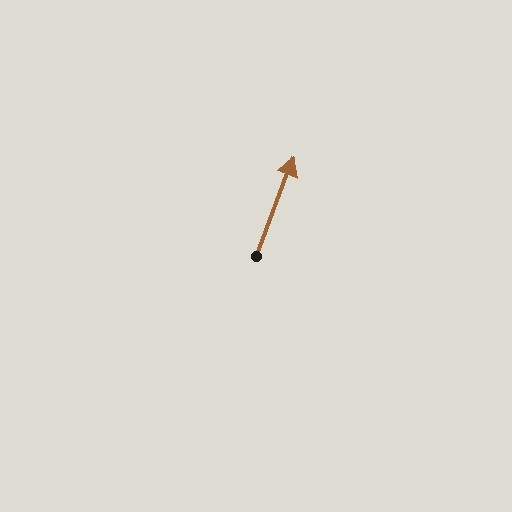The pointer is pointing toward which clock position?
Roughly 1 o'clock.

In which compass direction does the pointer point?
North.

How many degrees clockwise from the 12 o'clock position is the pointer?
Approximately 21 degrees.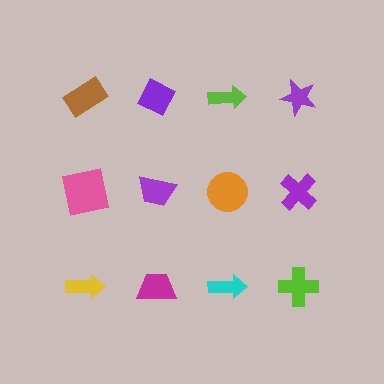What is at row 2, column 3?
An orange circle.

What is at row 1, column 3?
A lime arrow.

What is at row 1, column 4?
A purple star.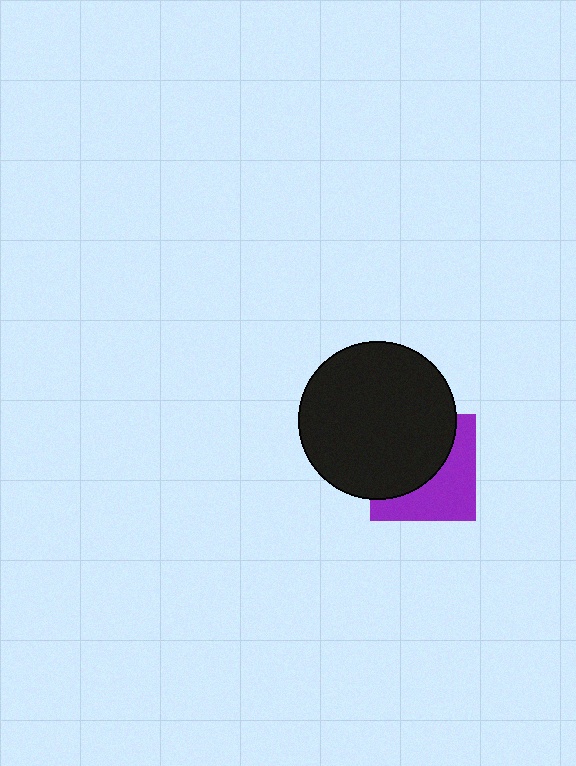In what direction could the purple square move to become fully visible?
The purple square could move toward the lower-right. That would shift it out from behind the black circle entirely.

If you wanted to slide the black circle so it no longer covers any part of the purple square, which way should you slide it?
Slide it toward the upper-left — that is the most direct way to separate the two shapes.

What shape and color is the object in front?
The object in front is a black circle.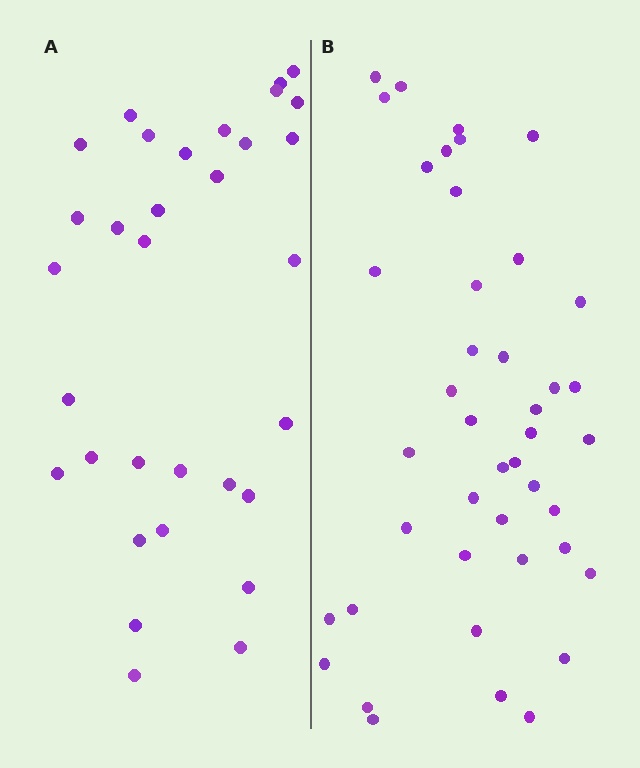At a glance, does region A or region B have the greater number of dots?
Region B (the right region) has more dots.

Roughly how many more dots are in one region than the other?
Region B has roughly 12 or so more dots than region A.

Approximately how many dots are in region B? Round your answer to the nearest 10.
About 40 dots. (The exact count is 43, which rounds to 40.)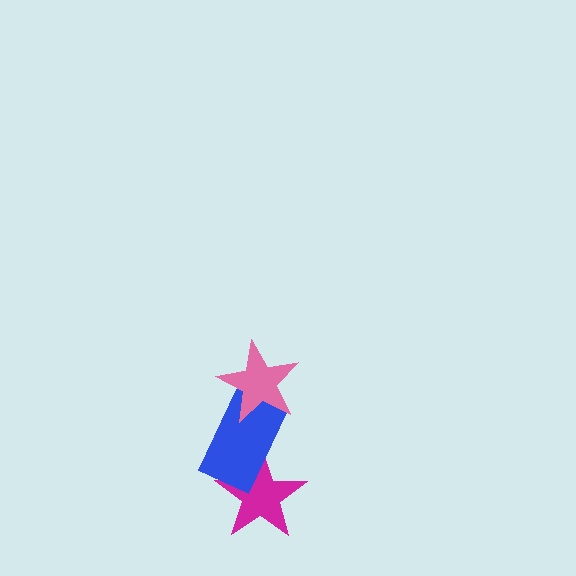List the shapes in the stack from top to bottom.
From top to bottom: the pink star, the blue rectangle, the magenta star.